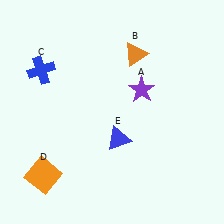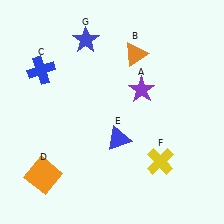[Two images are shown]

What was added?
A yellow cross (F), a blue star (G) were added in Image 2.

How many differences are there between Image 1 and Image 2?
There are 2 differences between the two images.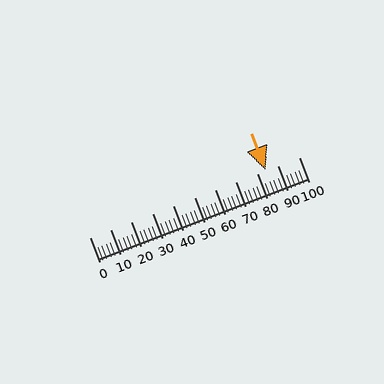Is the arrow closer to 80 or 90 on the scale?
The arrow is closer to 80.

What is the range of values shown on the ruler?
The ruler shows values from 0 to 100.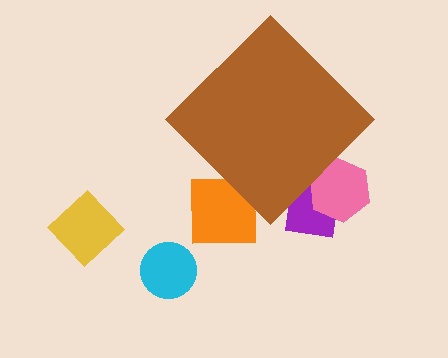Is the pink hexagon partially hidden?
Yes, the pink hexagon is partially hidden behind the brown diamond.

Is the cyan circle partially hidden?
No, the cyan circle is fully visible.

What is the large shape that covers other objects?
A brown diamond.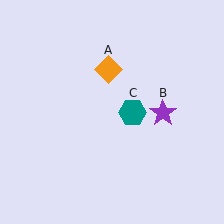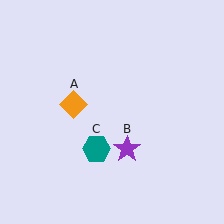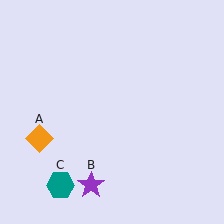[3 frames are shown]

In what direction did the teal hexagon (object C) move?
The teal hexagon (object C) moved down and to the left.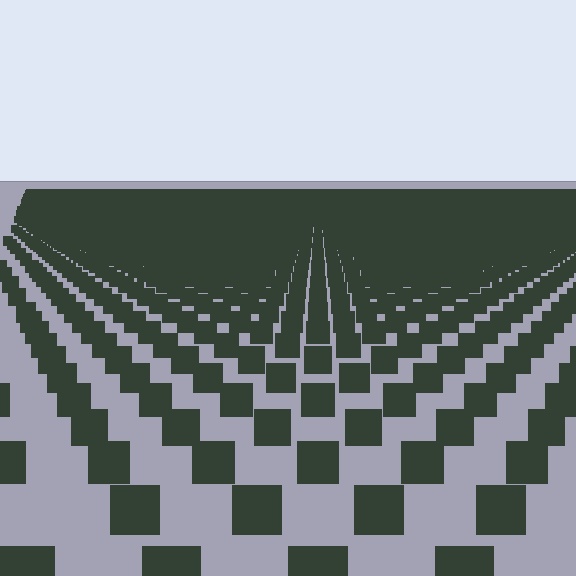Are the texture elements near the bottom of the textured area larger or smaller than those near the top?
Larger. Near the bottom, elements are closer to the viewer and appear at a bigger on-screen size.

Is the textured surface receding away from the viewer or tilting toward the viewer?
The surface is receding away from the viewer. Texture elements get smaller and denser toward the top.